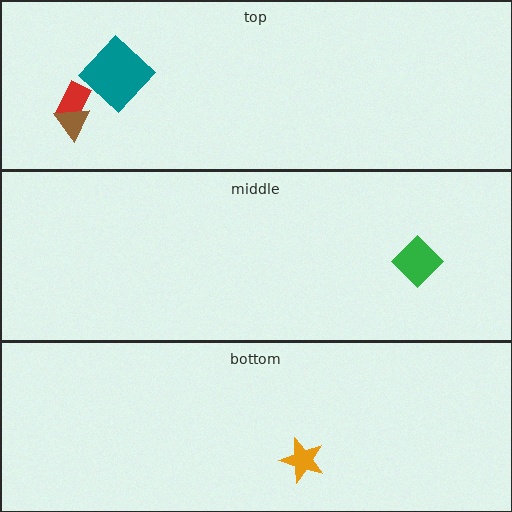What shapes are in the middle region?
The green diamond.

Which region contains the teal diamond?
The top region.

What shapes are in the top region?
The red rectangle, the brown triangle, the teal diamond.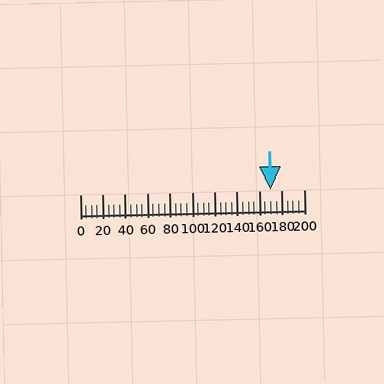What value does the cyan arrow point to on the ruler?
The cyan arrow points to approximately 170.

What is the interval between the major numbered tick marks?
The major tick marks are spaced 20 units apart.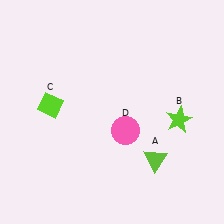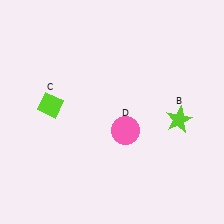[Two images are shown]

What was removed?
The lime triangle (A) was removed in Image 2.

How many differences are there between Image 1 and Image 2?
There is 1 difference between the two images.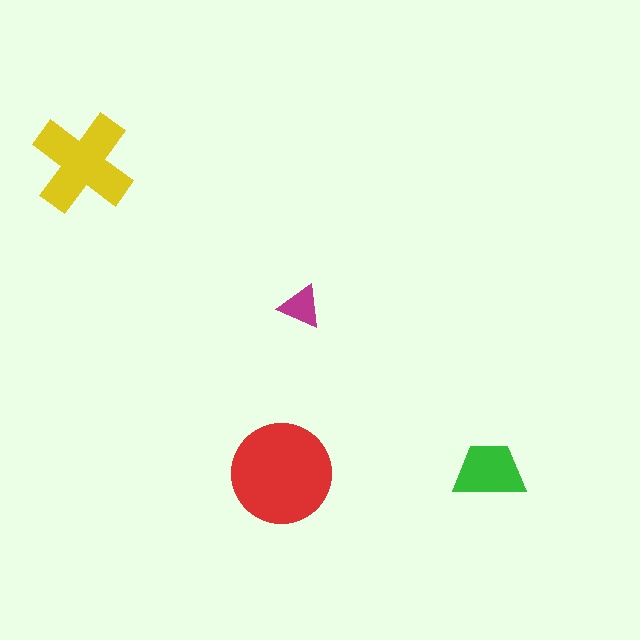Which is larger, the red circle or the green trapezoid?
The red circle.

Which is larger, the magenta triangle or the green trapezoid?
The green trapezoid.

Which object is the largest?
The red circle.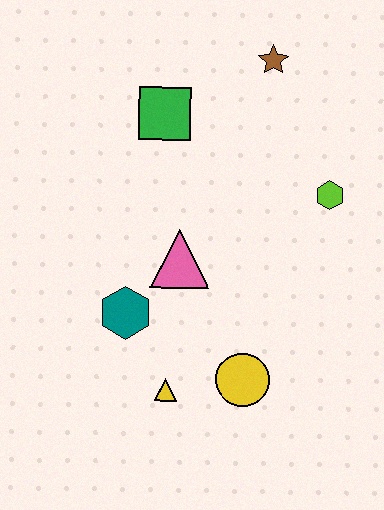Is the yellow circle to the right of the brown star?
No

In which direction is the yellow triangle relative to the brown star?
The yellow triangle is below the brown star.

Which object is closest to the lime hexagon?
The brown star is closest to the lime hexagon.